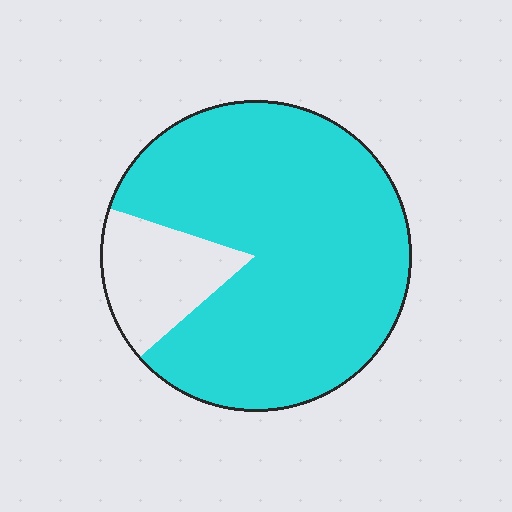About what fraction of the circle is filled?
About five sixths (5/6).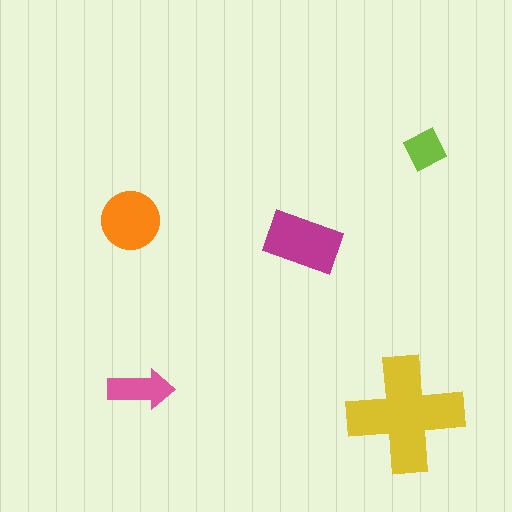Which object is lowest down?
The yellow cross is bottommost.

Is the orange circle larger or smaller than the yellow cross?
Smaller.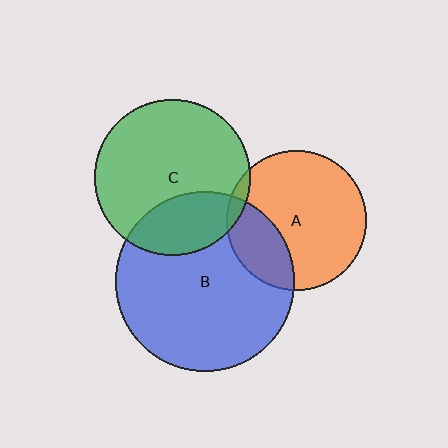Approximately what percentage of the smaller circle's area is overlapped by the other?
Approximately 25%.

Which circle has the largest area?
Circle B (blue).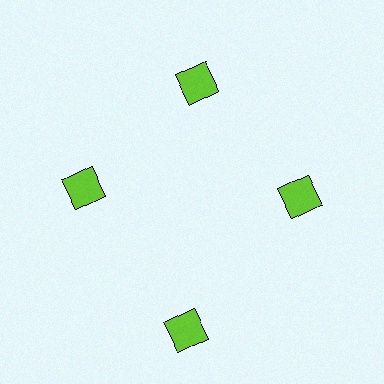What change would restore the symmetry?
The symmetry would be restored by moving it inward, back onto the ring so that all 4 diamonds sit at equal angles and equal distance from the center.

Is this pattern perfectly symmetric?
No. The 4 lime diamonds are arranged in a ring, but one element near the 6 o'clock position is pushed outward from the center, breaking the 4-fold rotational symmetry.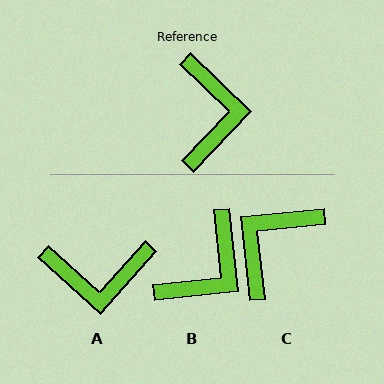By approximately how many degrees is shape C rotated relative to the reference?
Approximately 140 degrees counter-clockwise.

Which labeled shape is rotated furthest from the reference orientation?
C, about 140 degrees away.